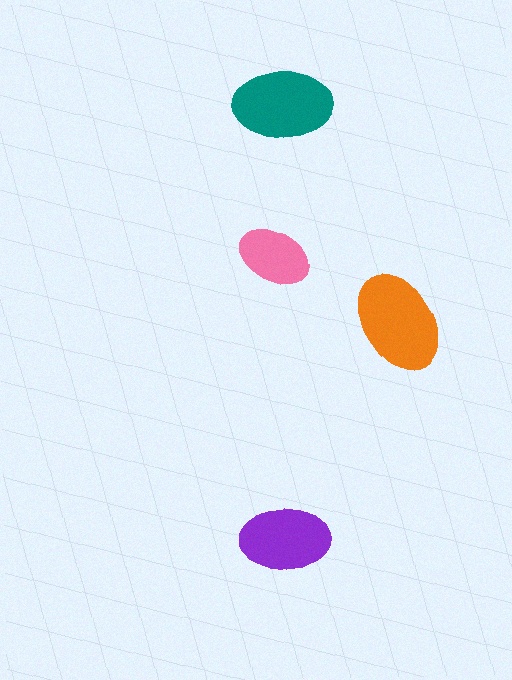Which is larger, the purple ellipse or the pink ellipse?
The purple one.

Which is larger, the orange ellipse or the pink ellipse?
The orange one.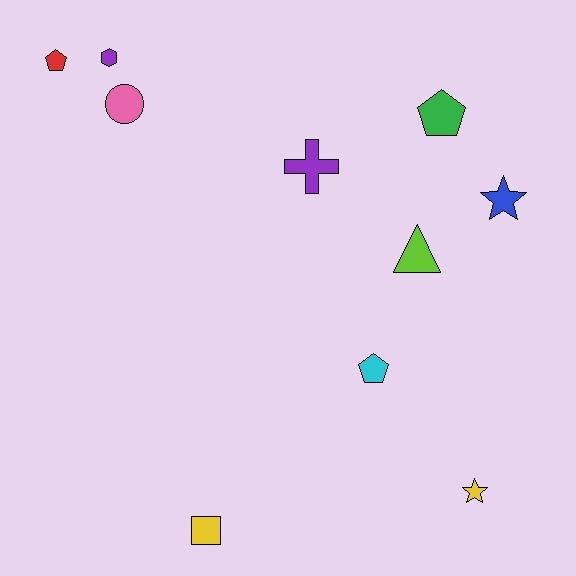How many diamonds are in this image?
There are no diamonds.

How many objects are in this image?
There are 10 objects.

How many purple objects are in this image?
There are 2 purple objects.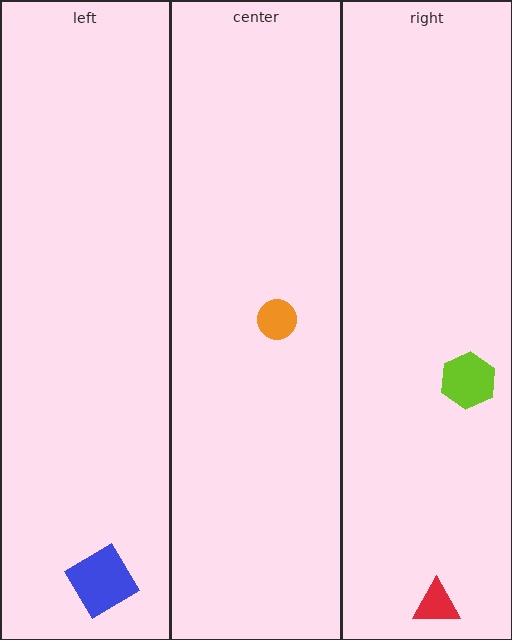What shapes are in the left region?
The blue diamond.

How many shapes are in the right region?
2.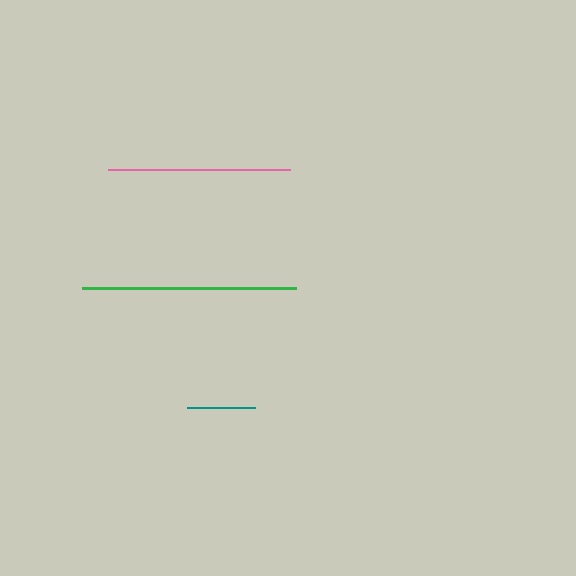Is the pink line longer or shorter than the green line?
The green line is longer than the pink line.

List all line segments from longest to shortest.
From longest to shortest: green, pink, teal.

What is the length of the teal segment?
The teal segment is approximately 68 pixels long.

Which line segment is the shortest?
The teal line is the shortest at approximately 68 pixels.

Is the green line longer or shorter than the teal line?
The green line is longer than the teal line.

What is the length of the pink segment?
The pink segment is approximately 182 pixels long.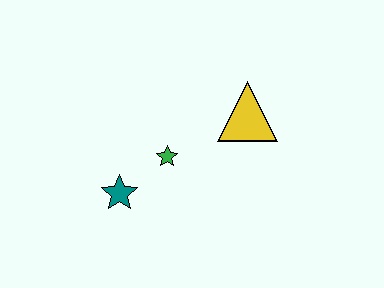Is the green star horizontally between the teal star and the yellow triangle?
Yes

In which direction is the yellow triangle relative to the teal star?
The yellow triangle is to the right of the teal star.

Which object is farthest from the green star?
The yellow triangle is farthest from the green star.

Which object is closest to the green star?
The teal star is closest to the green star.